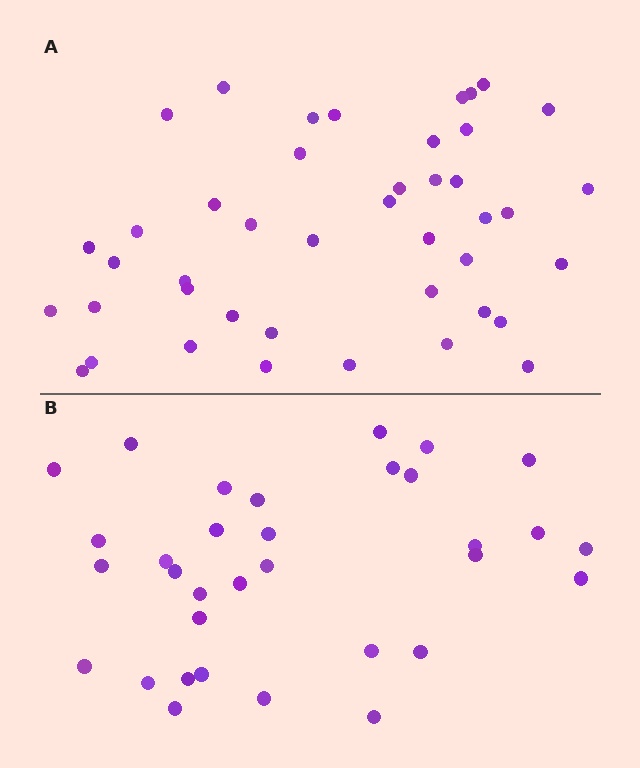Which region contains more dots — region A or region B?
Region A (the top region) has more dots.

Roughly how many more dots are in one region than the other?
Region A has roughly 10 or so more dots than region B.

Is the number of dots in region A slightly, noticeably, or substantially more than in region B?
Region A has noticeably more, but not dramatically so. The ratio is roughly 1.3 to 1.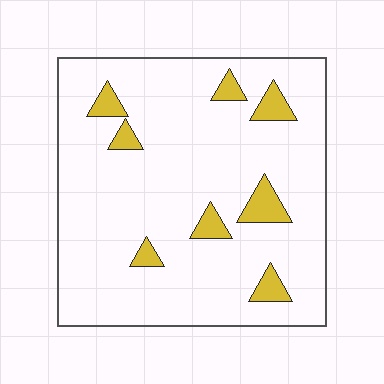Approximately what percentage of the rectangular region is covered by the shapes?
Approximately 10%.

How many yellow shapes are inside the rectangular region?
8.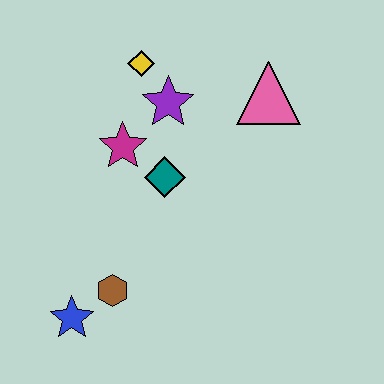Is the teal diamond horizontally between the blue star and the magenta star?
No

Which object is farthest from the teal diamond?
The blue star is farthest from the teal diamond.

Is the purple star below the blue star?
No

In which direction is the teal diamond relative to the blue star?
The teal diamond is above the blue star.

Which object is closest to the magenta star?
The teal diamond is closest to the magenta star.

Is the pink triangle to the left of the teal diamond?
No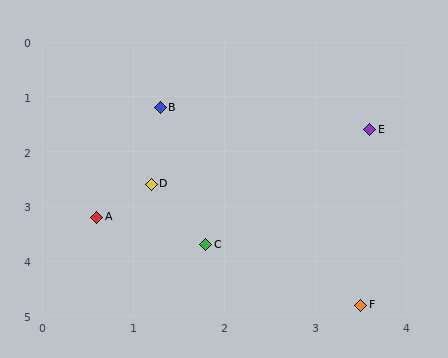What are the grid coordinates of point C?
Point C is at approximately (1.8, 3.7).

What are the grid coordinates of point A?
Point A is at approximately (0.6, 3.2).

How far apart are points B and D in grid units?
Points B and D are about 1.4 grid units apart.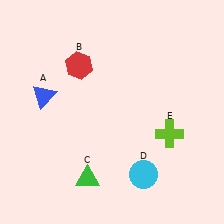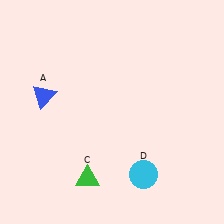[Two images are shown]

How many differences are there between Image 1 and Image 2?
There are 2 differences between the two images.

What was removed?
The lime cross (E), the red hexagon (B) were removed in Image 2.